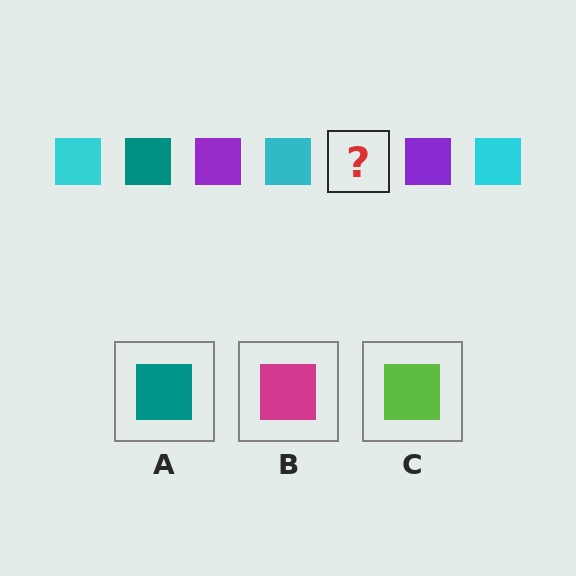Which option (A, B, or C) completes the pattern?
A.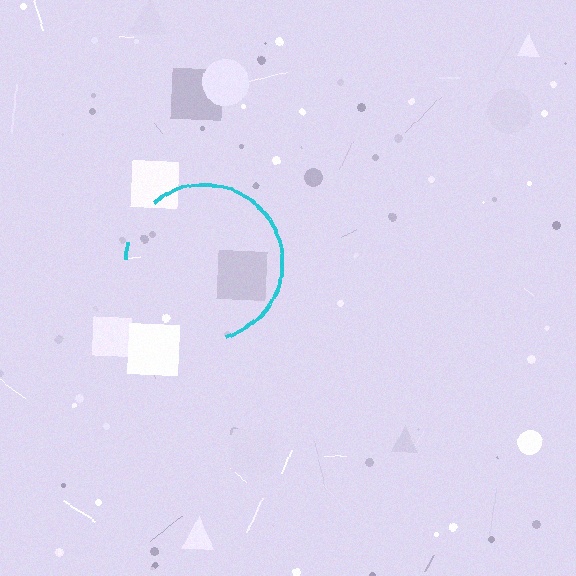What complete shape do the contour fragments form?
The contour fragments form a circle.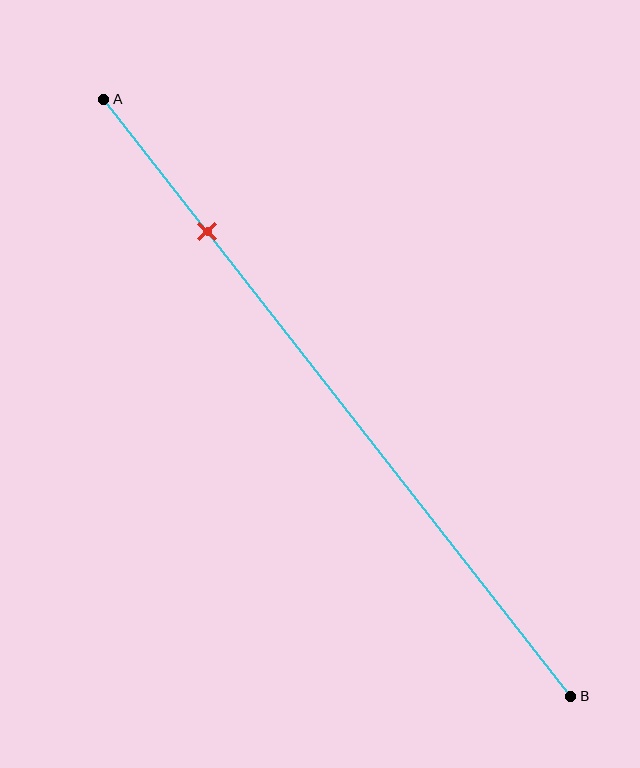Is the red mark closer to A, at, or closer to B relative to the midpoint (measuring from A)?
The red mark is closer to point A than the midpoint of segment AB.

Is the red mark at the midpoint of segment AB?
No, the mark is at about 20% from A, not at the 50% midpoint.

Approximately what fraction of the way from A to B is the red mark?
The red mark is approximately 20% of the way from A to B.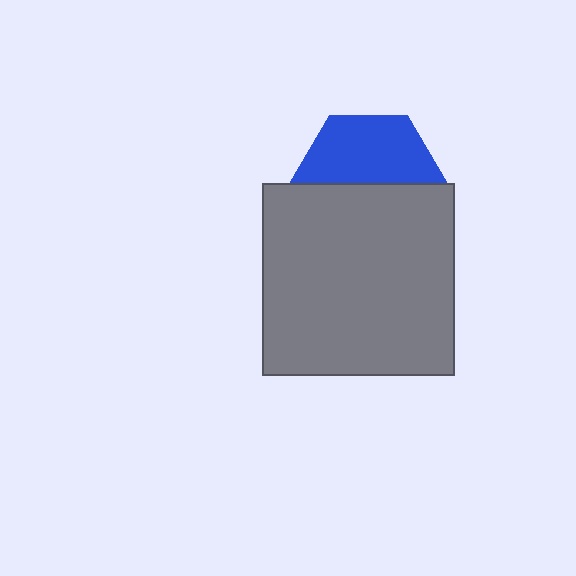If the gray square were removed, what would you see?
You would see the complete blue hexagon.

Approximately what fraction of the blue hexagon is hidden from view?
Roughly 50% of the blue hexagon is hidden behind the gray square.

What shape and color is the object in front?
The object in front is a gray square.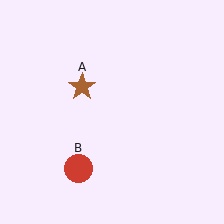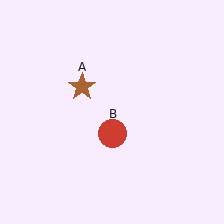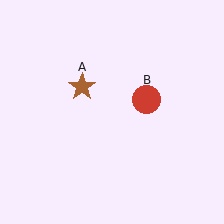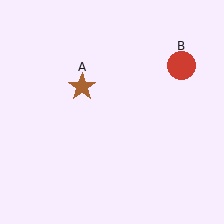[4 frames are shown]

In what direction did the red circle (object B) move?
The red circle (object B) moved up and to the right.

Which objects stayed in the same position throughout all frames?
Brown star (object A) remained stationary.